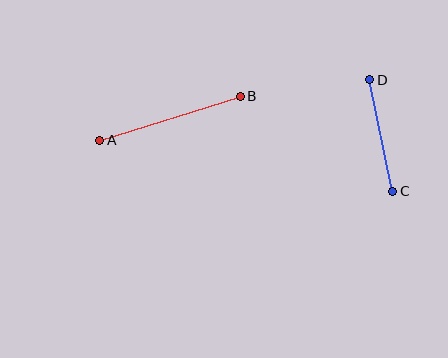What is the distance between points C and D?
The distance is approximately 114 pixels.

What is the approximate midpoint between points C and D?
The midpoint is at approximately (381, 135) pixels.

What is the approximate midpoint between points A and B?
The midpoint is at approximately (170, 118) pixels.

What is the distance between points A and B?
The distance is approximately 148 pixels.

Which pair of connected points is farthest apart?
Points A and B are farthest apart.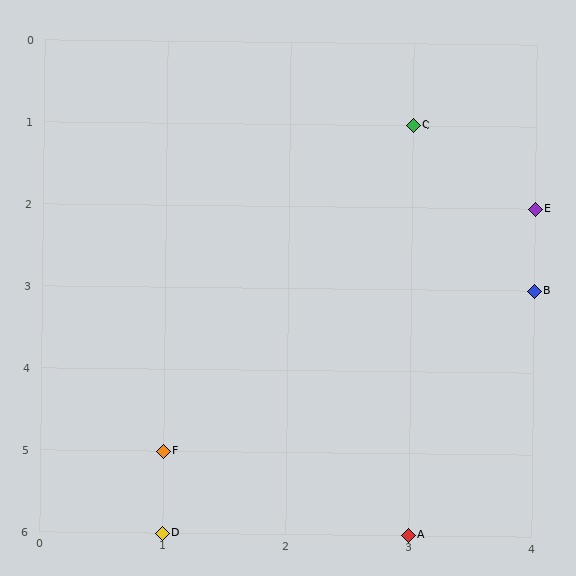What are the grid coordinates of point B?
Point B is at grid coordinates (4, 3).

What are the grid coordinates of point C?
Point C is at grid coordinates (3, 1).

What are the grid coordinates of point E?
Point E is at grid coordinates (4, 2).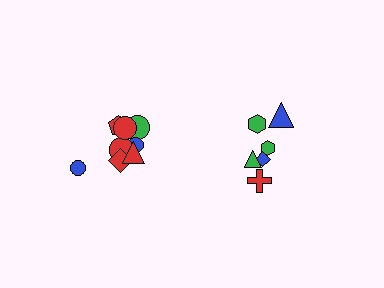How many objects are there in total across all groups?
There are 14 objects.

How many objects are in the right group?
There are 6 objects.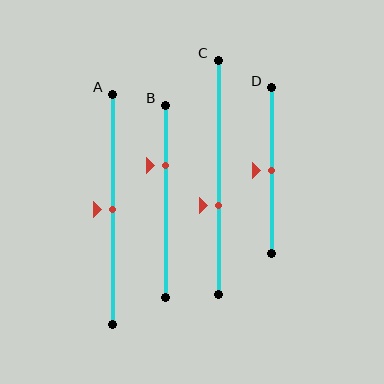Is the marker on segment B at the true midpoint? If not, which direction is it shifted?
No, the marker on segment B is shifted upward by about 18% of the segment length.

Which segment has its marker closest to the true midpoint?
Segment A has its marker closest to the true midpoint.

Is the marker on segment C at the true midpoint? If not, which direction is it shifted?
No, the marker on segment C is shifted downward by about 12% of the segment length.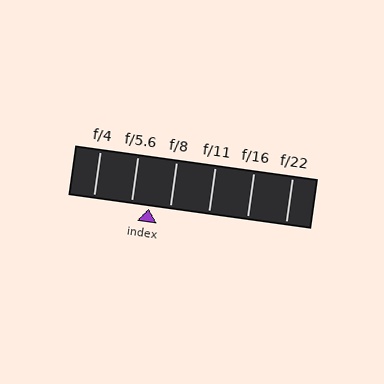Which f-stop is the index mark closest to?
The index mark is closest to f/5.6.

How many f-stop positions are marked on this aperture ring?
There are 6 f-stop positions marked.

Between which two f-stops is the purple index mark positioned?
The index mark is between f/5.6 and f/8.